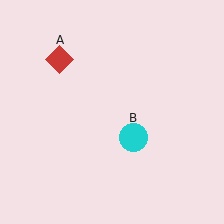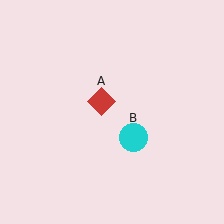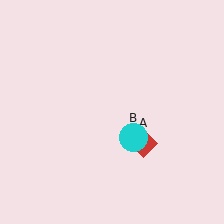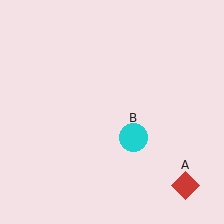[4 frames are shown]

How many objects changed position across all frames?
1 object changed position: red diamond (object A).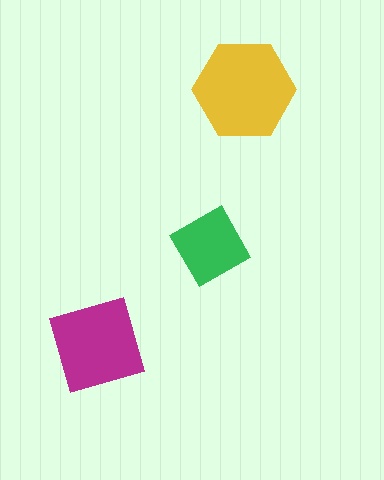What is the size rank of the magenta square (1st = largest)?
2nd.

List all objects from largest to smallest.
The yellow hexagon, the magenta square, the green diamond.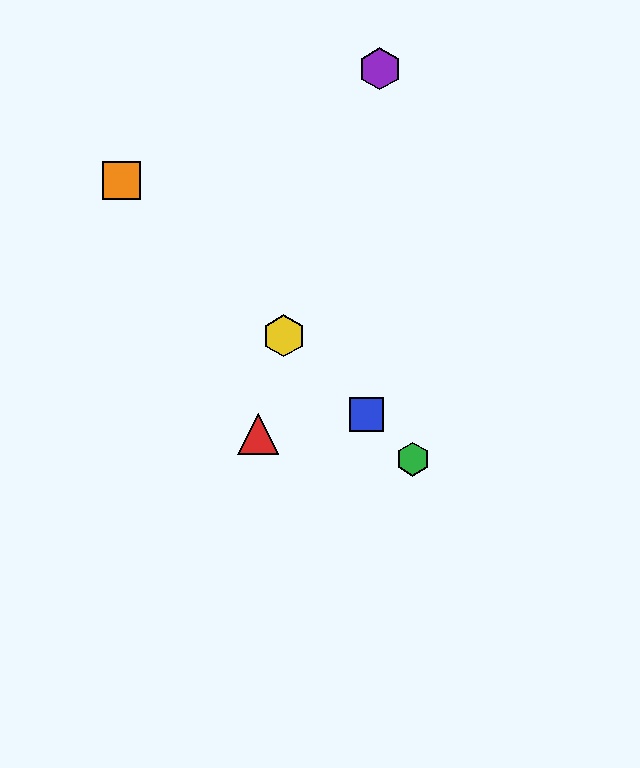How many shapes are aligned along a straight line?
4 shapes (the blue square, the green hexagon, the yellow hexagon, the orange square) are aligned along a straight line.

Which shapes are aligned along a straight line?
The blue square, the green hexagon, the yellow hexagon, the orange square are aligned along a straight line.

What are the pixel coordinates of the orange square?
The orange square is at (121, 180).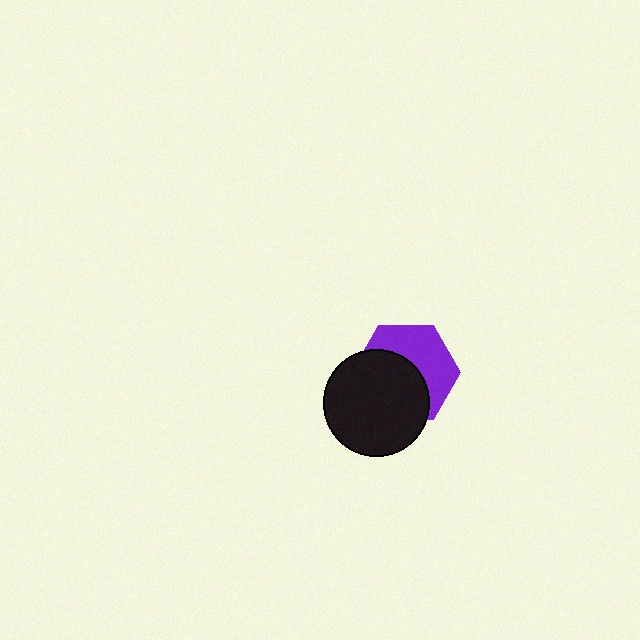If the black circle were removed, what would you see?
You would see the complete purple hexagon.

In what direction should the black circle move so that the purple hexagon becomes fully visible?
The black circle should move toward the lower-left. That is the shortest direction to clear the overlap and leave the purple hexagon fully visible.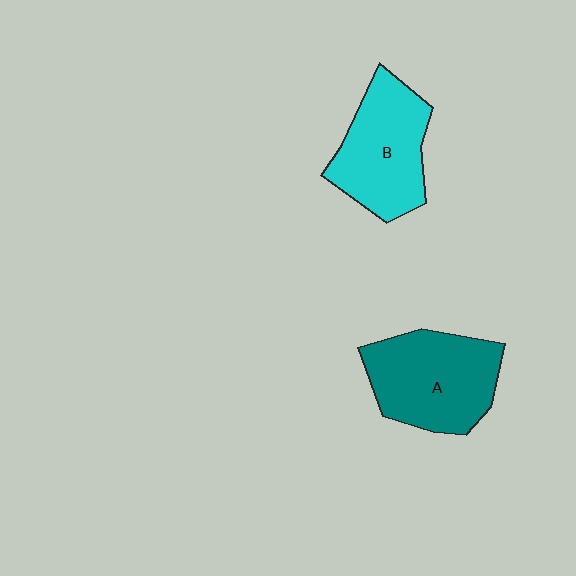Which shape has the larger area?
Shape A (teal).